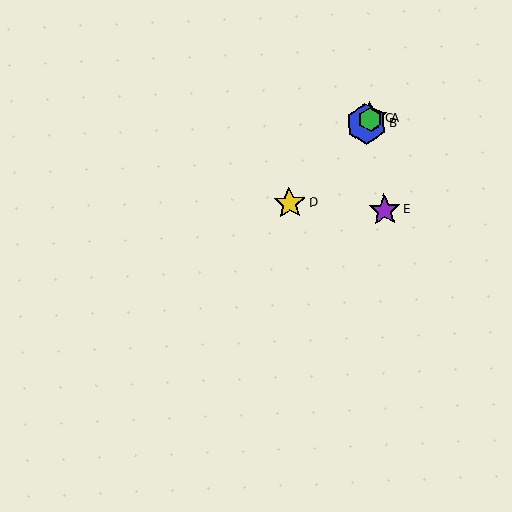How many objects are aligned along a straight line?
4 objects (A, B, C, D) are aligned along a straight line.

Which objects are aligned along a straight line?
Objects A, B, C, D are aligned along a straight line.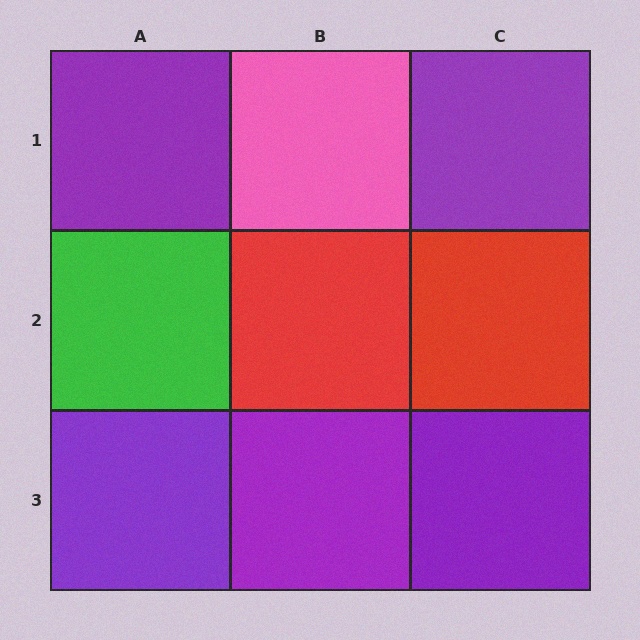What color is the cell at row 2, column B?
Red.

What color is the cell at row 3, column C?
Purple.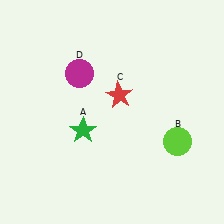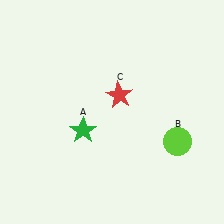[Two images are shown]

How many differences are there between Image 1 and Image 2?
There is 1 difference between the two images.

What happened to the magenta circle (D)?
The magenta circle (D) was removed in Image 2. It was in the top-left area of Image 1.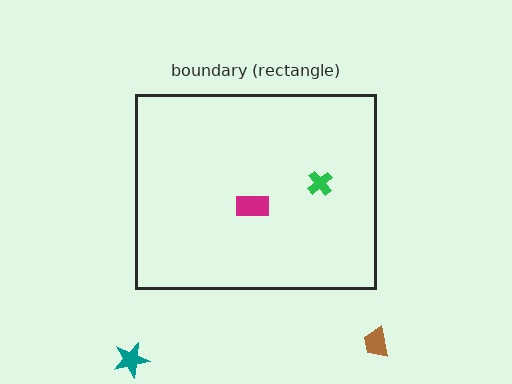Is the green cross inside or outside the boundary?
Inside.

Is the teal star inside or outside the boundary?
Outside.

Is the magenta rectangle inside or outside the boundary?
Inside.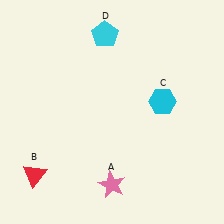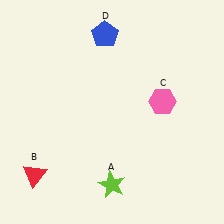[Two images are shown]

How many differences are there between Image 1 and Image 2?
There are 3 differences between the two images.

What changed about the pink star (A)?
In Image 1, A is pink. In Image 2, it changed to lime.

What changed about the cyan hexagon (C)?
In Image 1, C is cyan. In Image 2, it changed to pink.